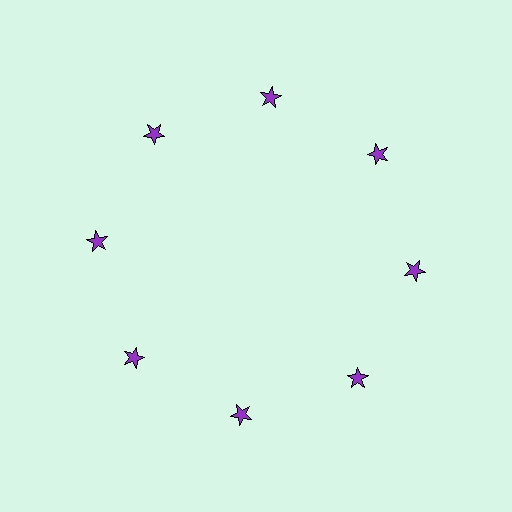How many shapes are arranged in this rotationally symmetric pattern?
There are 8 shapes, arranged in 8 groups of 1.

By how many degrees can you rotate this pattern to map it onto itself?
The pattern maps onto itself every 45 degrees of rotation.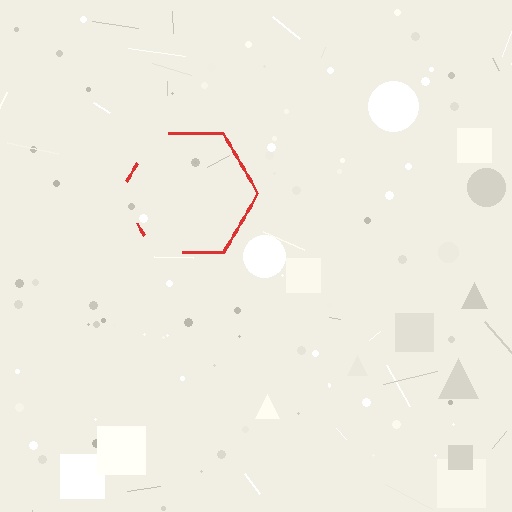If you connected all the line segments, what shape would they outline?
They would outline a hexagon.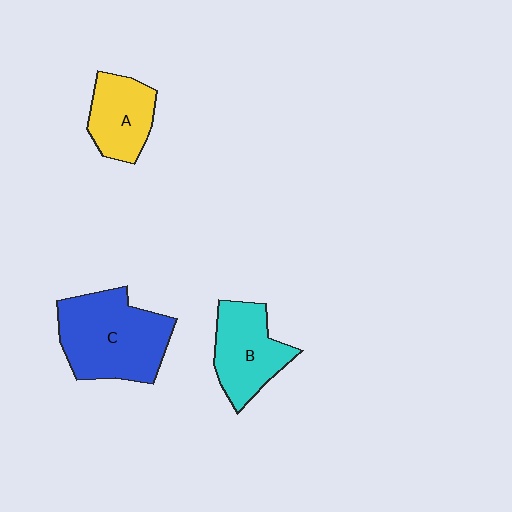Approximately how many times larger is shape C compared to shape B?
Approximately 1.5 times.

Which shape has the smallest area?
Shape A (yellow).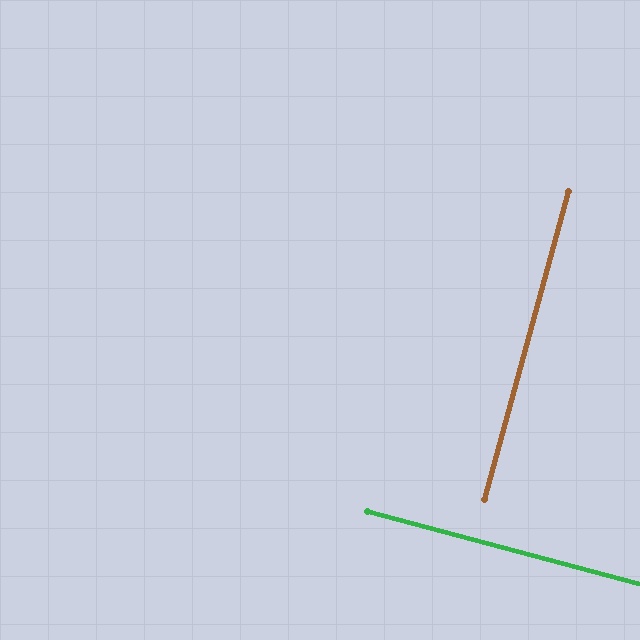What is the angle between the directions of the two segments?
Approximately 90 degrees.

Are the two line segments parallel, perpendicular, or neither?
Perpendicular — they meet at approximately 90°.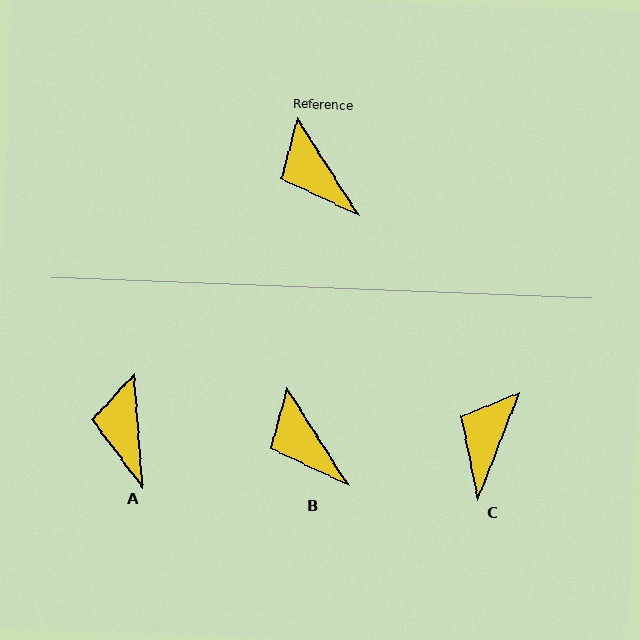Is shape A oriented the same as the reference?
No, it is off by about 28 degrees.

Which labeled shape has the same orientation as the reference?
B.